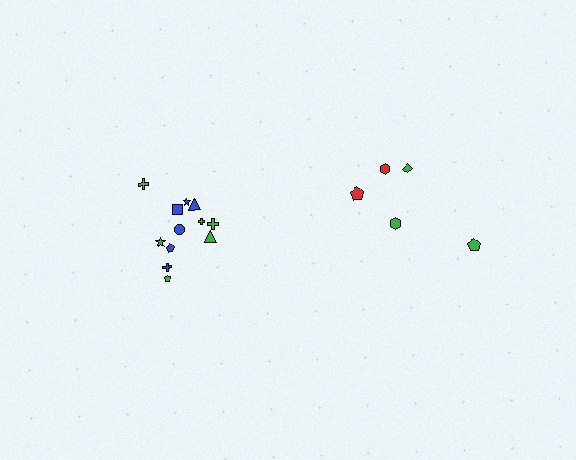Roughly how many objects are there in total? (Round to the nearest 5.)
Roughly 15 objects in total.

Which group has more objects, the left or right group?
The left group.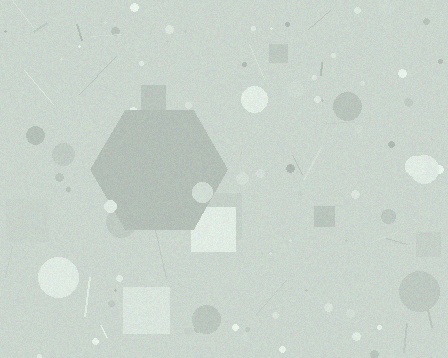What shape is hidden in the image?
A hexagon is hidden in the image.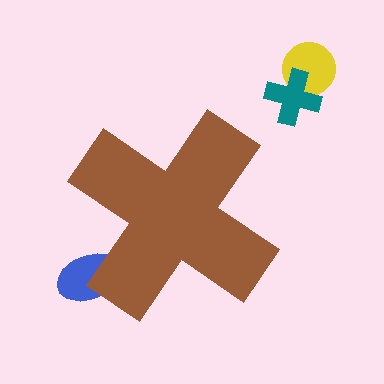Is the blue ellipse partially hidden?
Yes, the blue ellipse is partially hidden behind the brown cross.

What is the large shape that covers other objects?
A brown cross.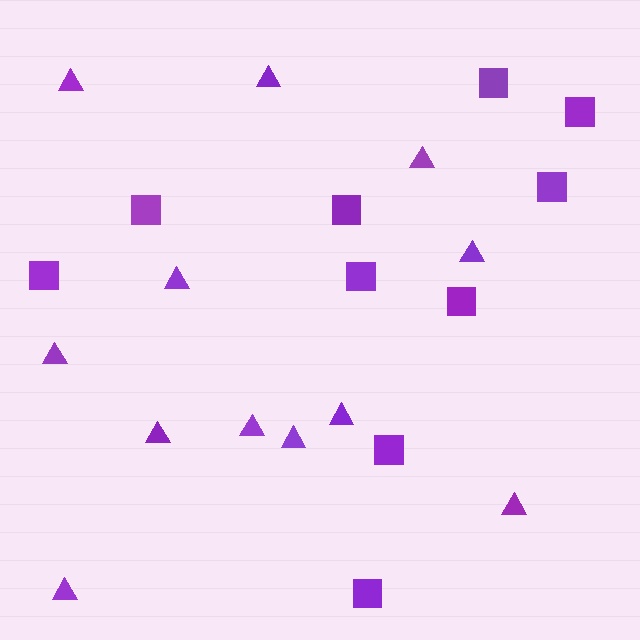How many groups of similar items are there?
There are 2 groups: one group of squares (10) and one group of triangles (12).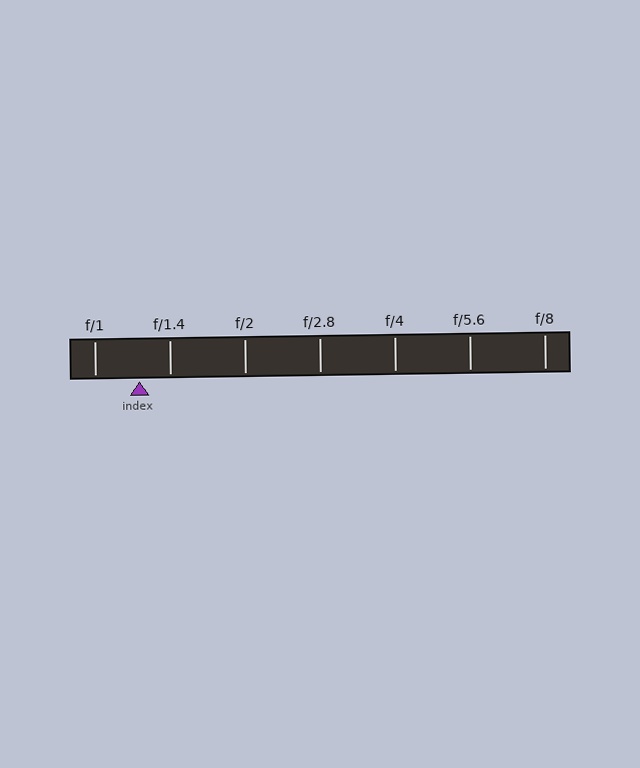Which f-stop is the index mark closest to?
The index mark is closest to f/1.4.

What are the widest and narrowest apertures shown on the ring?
The widest aperture shown is f/1 and the narrowest is f/8.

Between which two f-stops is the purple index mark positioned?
The index mark is between f/1 and f/1.4.